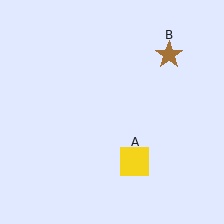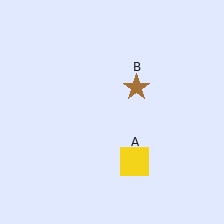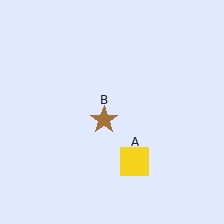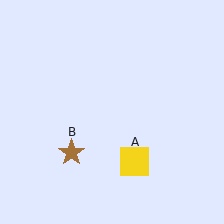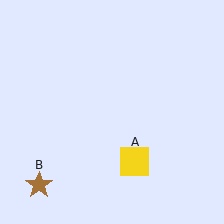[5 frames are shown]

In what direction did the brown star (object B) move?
The brown star (object B) moved down and to the left.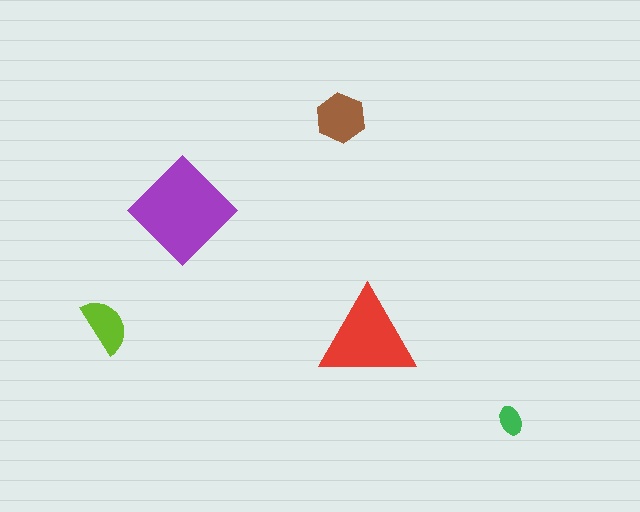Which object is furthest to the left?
The lime semicircle is leftmost.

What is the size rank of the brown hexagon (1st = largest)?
3rd.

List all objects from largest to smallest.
The purple diamond, the red triangle, the brown hexagon, the lime semicircle, the green ellipse.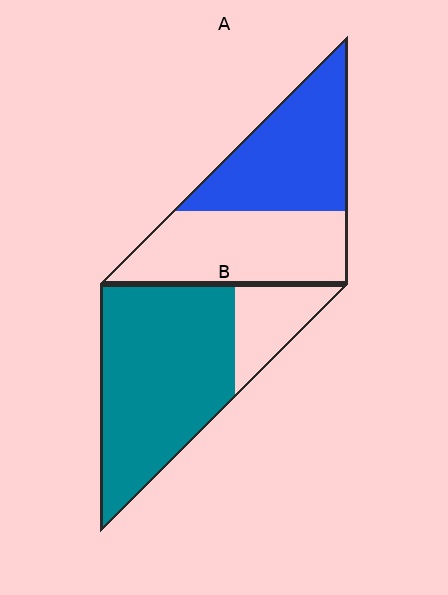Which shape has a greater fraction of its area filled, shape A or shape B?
Shape B.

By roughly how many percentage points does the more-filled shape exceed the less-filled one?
By roughly 30 percentage points (B over A).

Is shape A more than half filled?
Roughly half.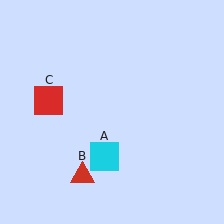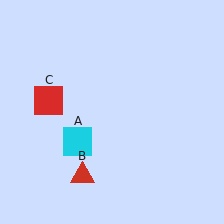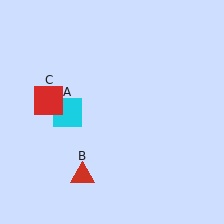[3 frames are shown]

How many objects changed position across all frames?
1 object changed position: cyan square (object A).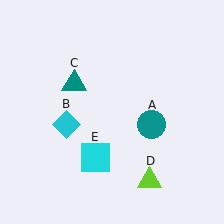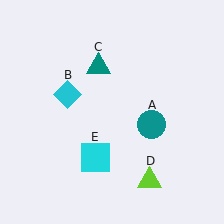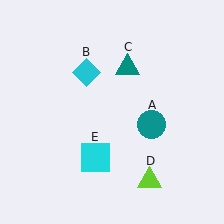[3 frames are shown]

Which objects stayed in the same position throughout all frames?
Teal circle (object A) and lime triangle (object D) and cyan square (object E) remained stationary.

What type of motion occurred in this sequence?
The cyan diamond (object B), teal triangle (object C) rotated clockwise around the center of the scene.